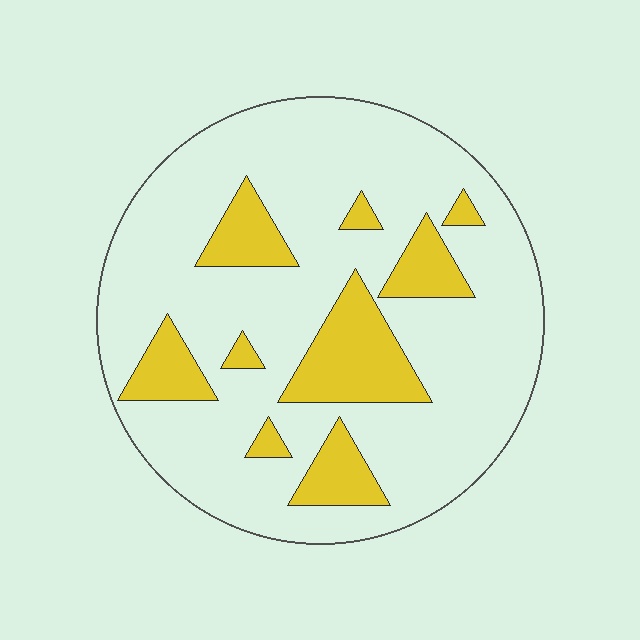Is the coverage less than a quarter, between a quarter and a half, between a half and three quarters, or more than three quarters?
Less than a quarter.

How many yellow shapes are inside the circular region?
9.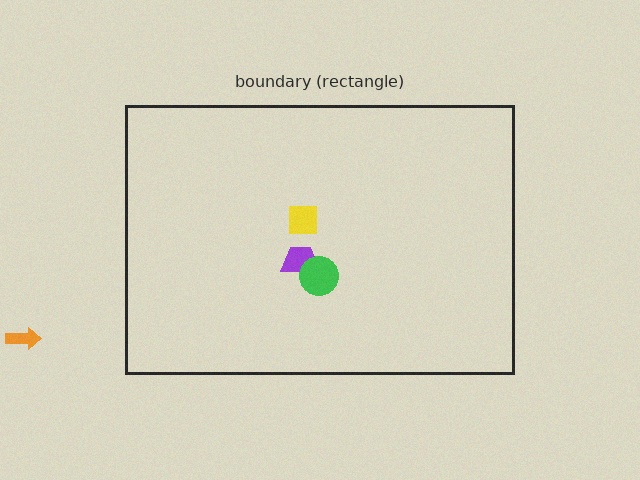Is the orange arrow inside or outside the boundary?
Outside.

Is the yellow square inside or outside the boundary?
Inside.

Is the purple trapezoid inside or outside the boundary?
Inside.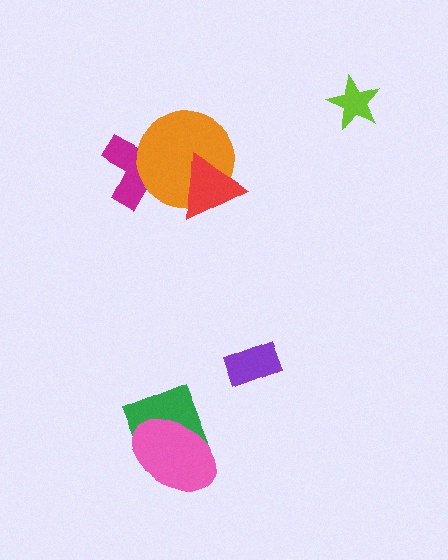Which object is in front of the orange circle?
The red triangle is in front of the orange circle.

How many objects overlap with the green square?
1 object overlaps with the green square.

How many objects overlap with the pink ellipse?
1 object overlaps with the pink ellipse.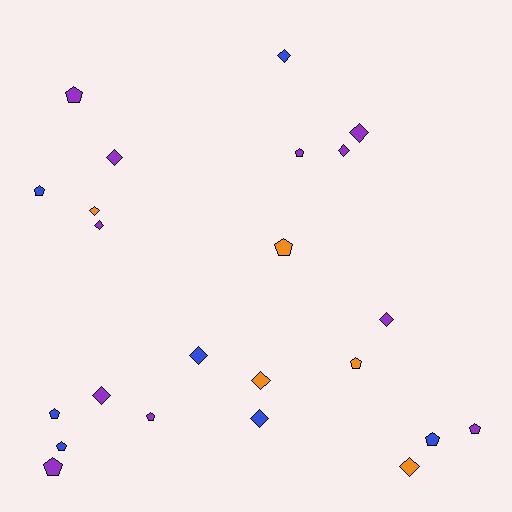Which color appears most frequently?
Purple, with 11 objects.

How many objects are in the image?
There are 23 objects.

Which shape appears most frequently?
Diamond, with 12 objects.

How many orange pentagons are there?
There are 2 orange pentagons.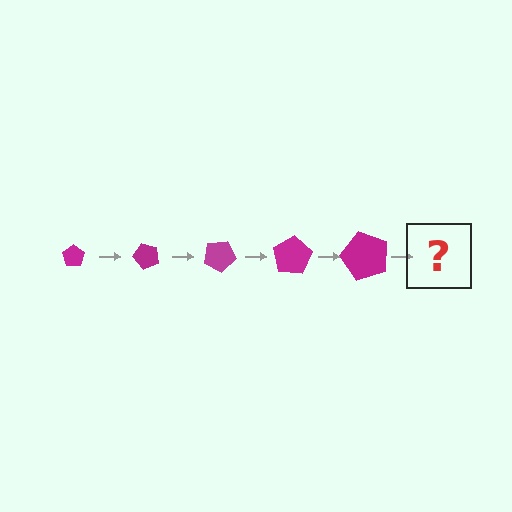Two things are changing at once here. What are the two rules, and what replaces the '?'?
The two rules are that the pentagon grows larger each step and it rotates 50 degrees each step. The '?' should be a pentagon, larger than the previous one and rotated 250 degrees from the start.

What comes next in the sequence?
The next element should be a pentagon, larger than the previous one and rotated 250 degrees from the start.